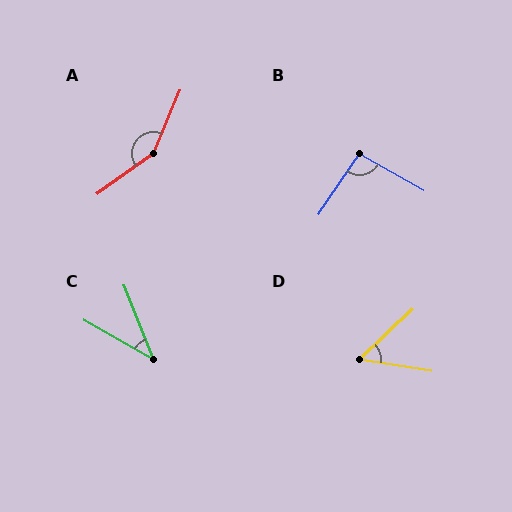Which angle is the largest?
A, at approximately 148 degrees.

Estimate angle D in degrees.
Approximately 52 degrees.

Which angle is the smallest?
C, at approximately 39 degrees.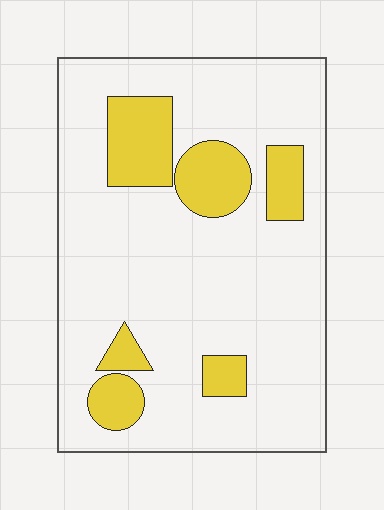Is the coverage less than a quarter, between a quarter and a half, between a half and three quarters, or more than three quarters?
Less than a quarter.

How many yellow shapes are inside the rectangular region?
6.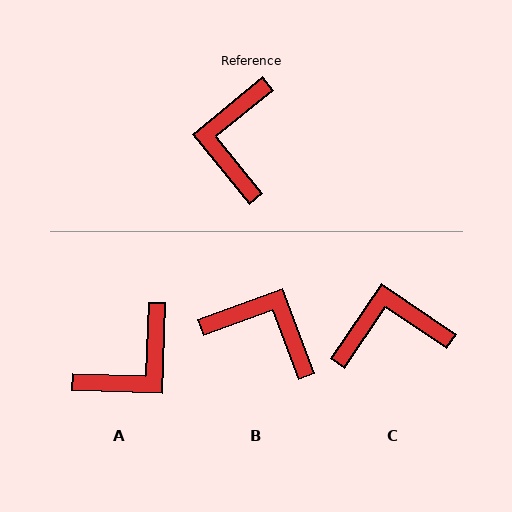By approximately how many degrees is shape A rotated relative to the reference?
Approximately 139 degrees counter-clockwise.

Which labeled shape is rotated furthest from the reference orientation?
A, about 139 degrees away.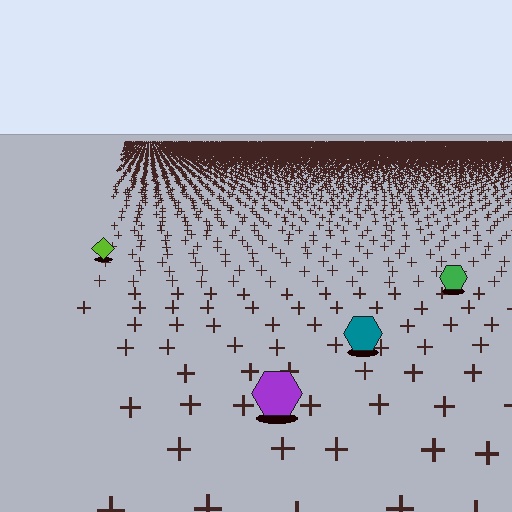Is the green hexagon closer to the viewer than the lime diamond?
Yes. The green hexagon is closer — you can tell from the texture gradient: the ground texture is coarser near it.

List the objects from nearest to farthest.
From nearest to farthest: the purple hexagon, the teal hexagon, the green hexagon, the lime diamond.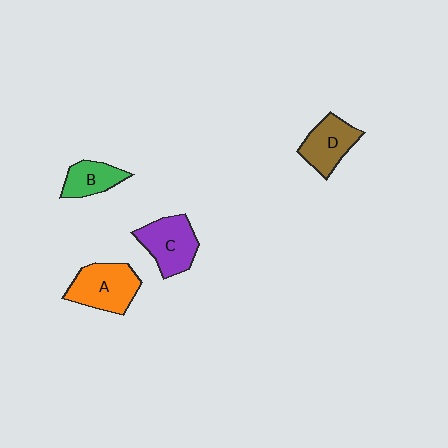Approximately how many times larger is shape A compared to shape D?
Approximately 1.3 times.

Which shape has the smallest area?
Shape B (green).